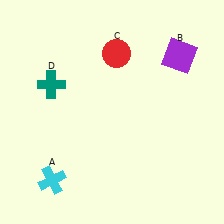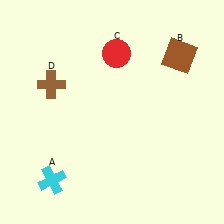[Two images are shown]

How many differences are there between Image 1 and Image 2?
There are 2 differences between the two images.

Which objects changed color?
B changed from purple to brown. D changed from teal to brown.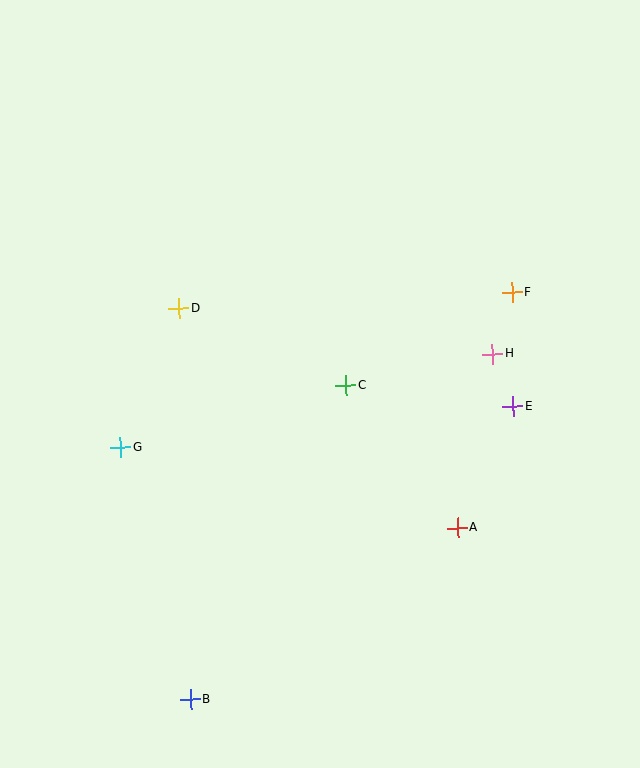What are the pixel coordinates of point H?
Point H is at (492, 354).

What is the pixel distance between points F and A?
The distance between F and A is 242 pixels.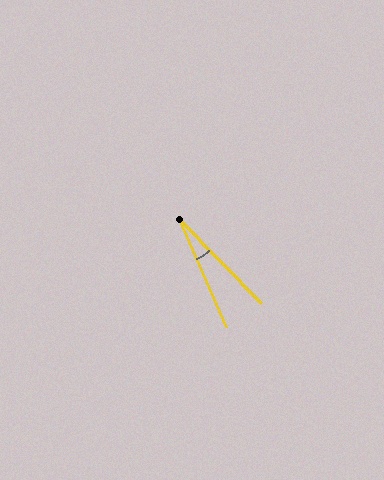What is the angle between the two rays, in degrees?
Approximately 21 degrees.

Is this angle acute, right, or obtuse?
It is acute.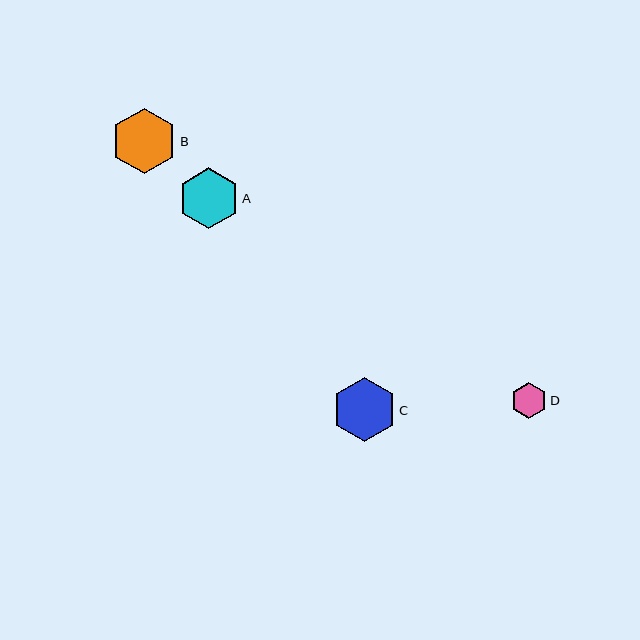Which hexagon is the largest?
Hexagon B is the largest with a size of approximately 65 pixels.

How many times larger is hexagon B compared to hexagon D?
Hexagon B is approximately 1.8 times the size of hexagon D.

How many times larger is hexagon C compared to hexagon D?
Hexagon C is approximately 1.8 times the size of hexagon D.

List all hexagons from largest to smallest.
From largest to smallest: B, C, A, D.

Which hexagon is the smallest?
Hexagon D is the smallest with a size of approximately 36 pixels.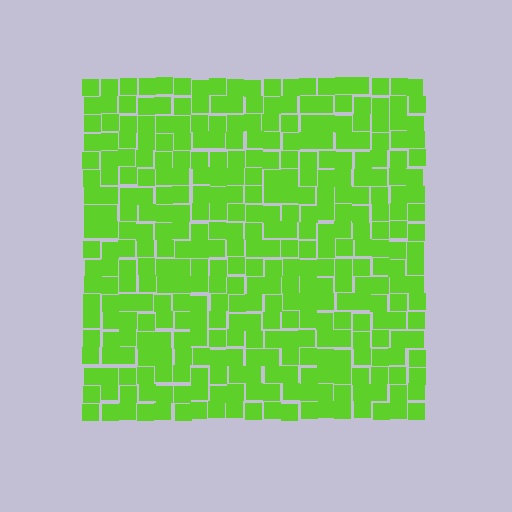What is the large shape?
The large shape is a square.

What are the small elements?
The small elements are squares.